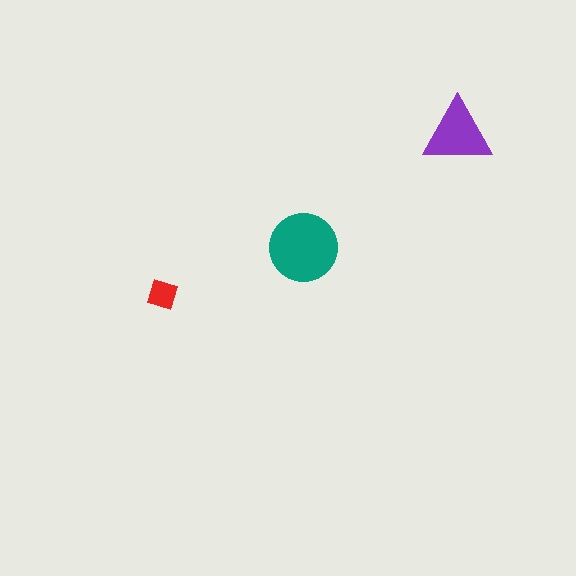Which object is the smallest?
The red diamond.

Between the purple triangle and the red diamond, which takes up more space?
The purple triangle.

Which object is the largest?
The teal circle.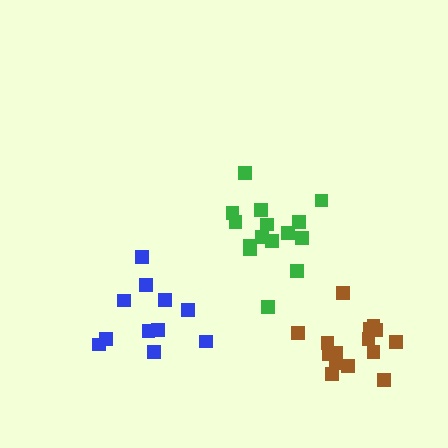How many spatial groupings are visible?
There are 3 spatial groupings.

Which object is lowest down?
The brown cluster is bottommost.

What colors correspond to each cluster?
The clusters are colored: green, blue, brown.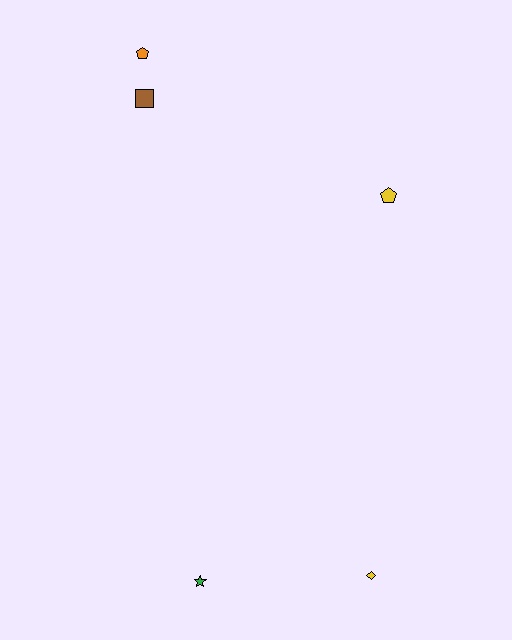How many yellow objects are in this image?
There are 2 yellow objects.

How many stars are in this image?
There is 1 star.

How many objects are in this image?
There are 5 objects.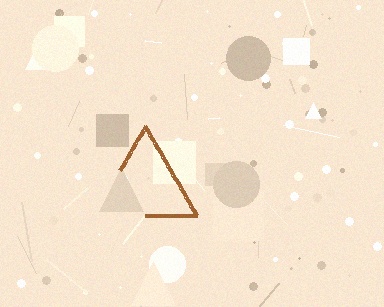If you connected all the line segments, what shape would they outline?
They would outline a triangle.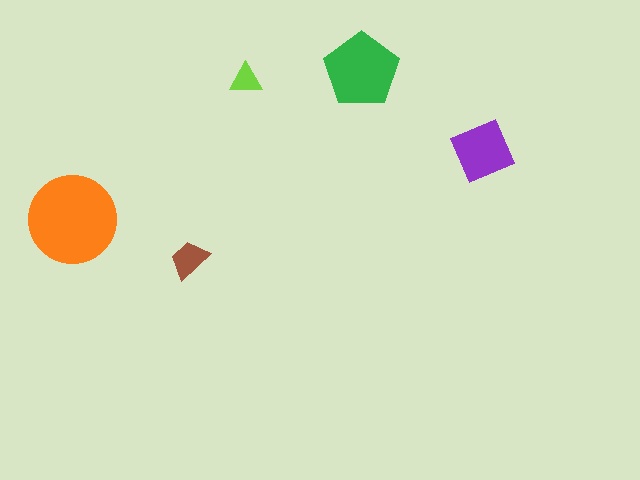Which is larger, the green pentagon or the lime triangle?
The green pentagon.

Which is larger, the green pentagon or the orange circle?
The orange circle.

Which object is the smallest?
The lime triangle.